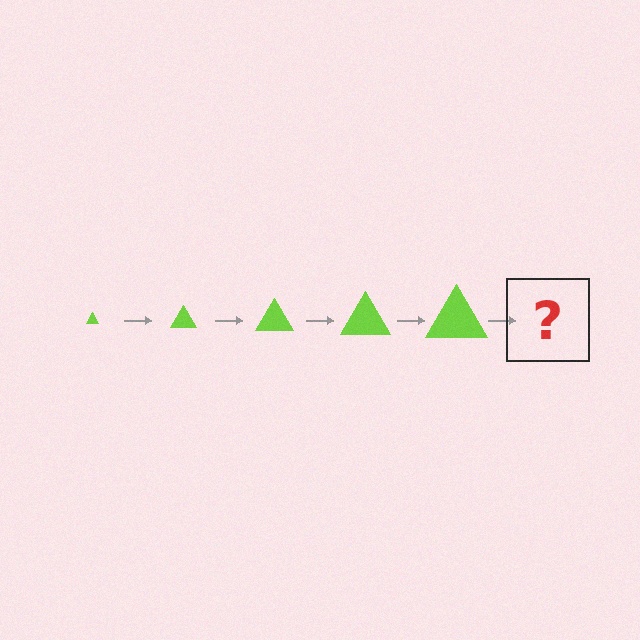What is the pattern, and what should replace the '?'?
The pattern is that the triangle gets progressively larger each step. The '?' should be a lime triangle, larger than the previous one.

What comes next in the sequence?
The next element should be a lime triangle, larger than the previous one.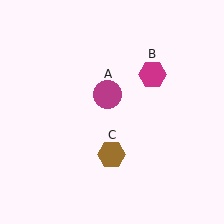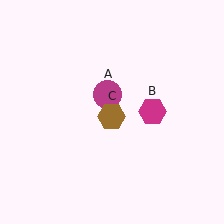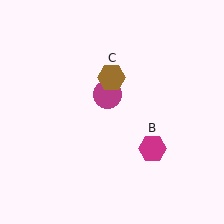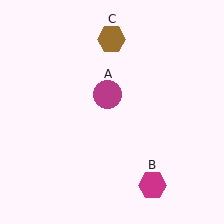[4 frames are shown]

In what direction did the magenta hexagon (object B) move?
The magenta hexagon (object B) moved down.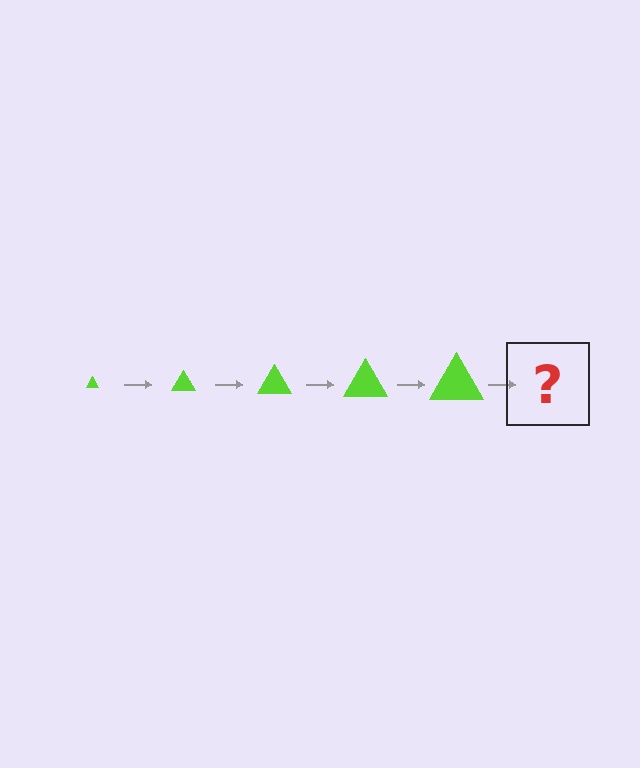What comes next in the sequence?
The next element should be a lime triangle, larger than the previous one.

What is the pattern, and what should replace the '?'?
The pattern is that the triangle gets progressively larger each step. The '?' should be a lime triangle, larger than the previous one.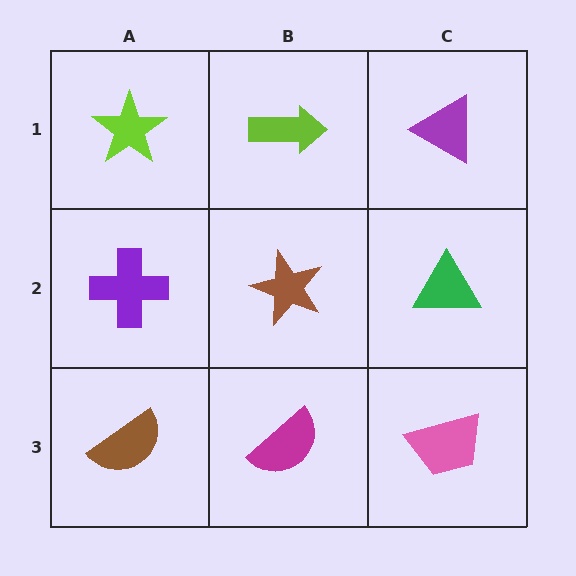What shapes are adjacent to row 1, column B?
A brown star (row 2, column B), a lime star (row 1, column A), a purple triangle (row 1, column C).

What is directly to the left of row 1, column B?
A lime star.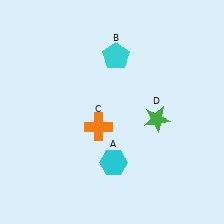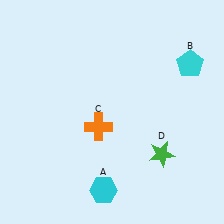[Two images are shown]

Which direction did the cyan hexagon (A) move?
The cyan hexagon (A) moved down.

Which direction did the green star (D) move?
The green star (D) moved down.